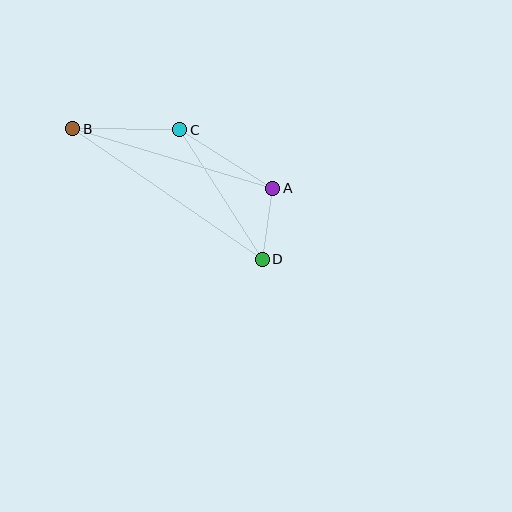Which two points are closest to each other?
Points A and D are closest to each other.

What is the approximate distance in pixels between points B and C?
The distance between B and C is approximately 107 pixels.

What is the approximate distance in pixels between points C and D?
The distance between C and D is approximately 154 pixels.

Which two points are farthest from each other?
Points B and D are farthest from each other.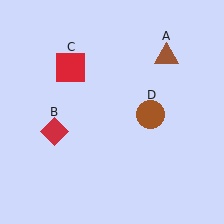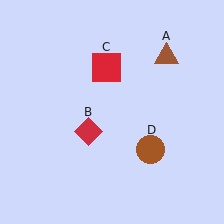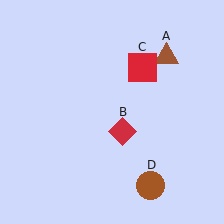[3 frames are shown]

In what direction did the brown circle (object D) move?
The brown circle (object D) moved down.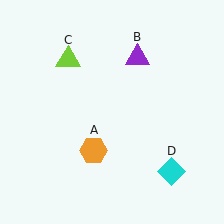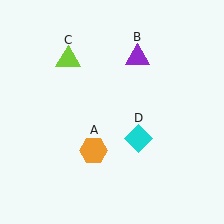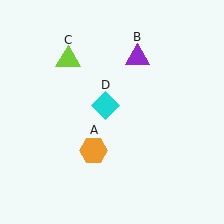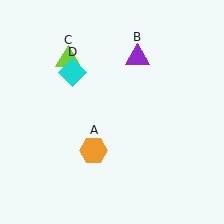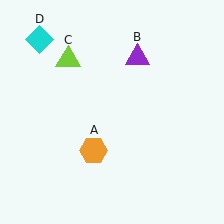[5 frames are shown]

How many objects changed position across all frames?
1 object changed position: cyan diamond (object D).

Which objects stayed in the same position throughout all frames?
Orange hexagon (object A) and purple triangle (object B) and lime triangle (object C) remained stationary.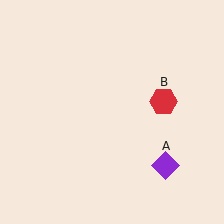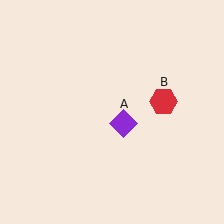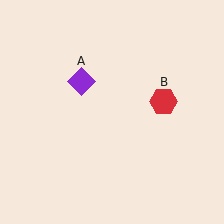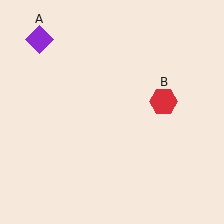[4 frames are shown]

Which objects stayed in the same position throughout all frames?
Red hexagon (object B) remained stationary.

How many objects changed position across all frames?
1 object changed position: purple diamond (object A).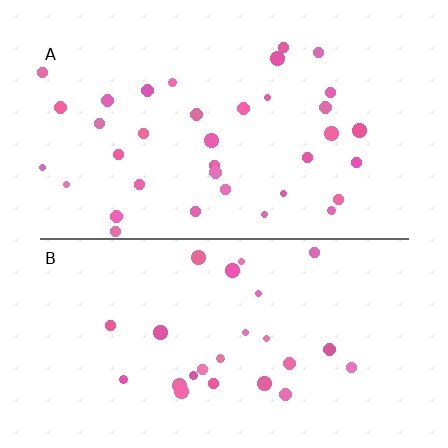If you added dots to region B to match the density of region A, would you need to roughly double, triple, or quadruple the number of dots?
Approximately double.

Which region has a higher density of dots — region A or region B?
A (the top).